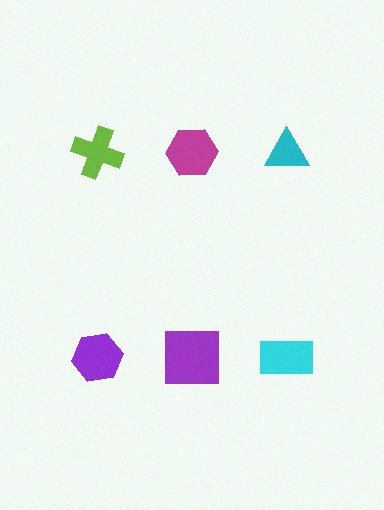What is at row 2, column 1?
A purple hexagon.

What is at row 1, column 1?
A lime cross.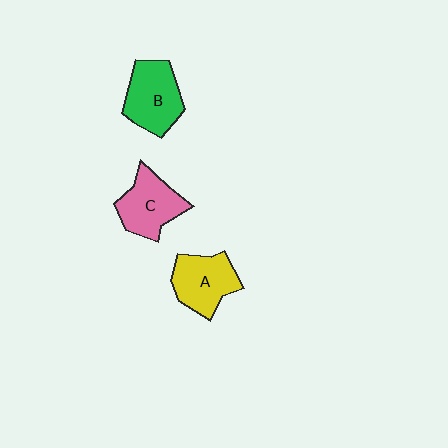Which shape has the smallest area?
Shape A (yellow).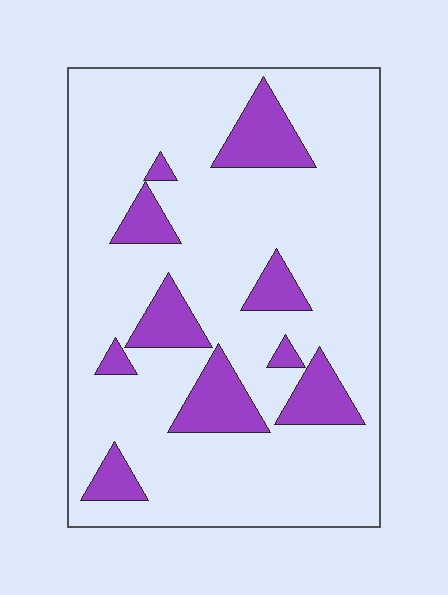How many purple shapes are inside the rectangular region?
10.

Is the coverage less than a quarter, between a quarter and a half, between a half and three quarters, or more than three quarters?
Less than a quarter.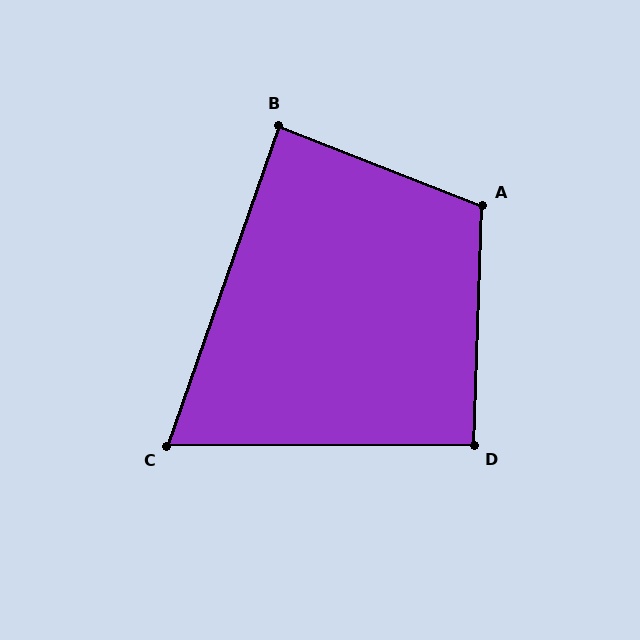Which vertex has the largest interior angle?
A, at approximately 109 degrees.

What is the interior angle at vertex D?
Approximately 92 degrees (approximately right).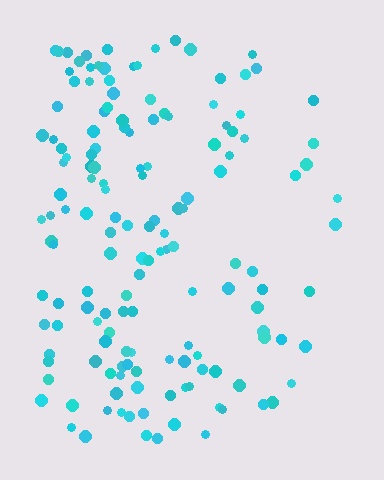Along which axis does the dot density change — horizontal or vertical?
Horizontal.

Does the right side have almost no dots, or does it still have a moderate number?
Still a moderate number, just noticeably fewer than the left.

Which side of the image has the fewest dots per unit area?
The right.